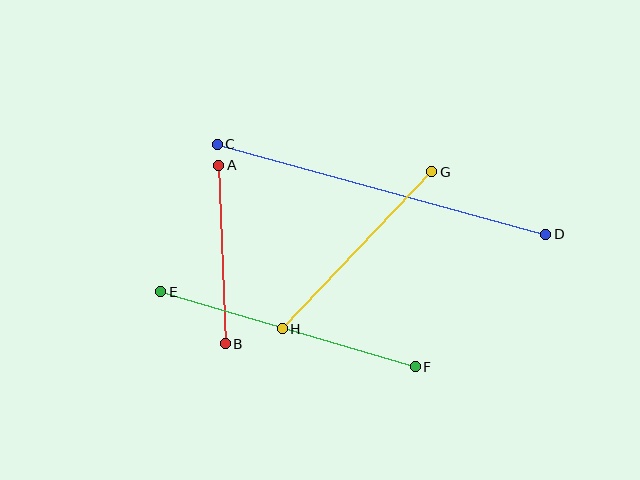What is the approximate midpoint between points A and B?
The midpoint is at approximately (222, 254) pixels.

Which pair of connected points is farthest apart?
Points C and D are farthest apart.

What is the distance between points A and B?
The distance is approximately 179 pixels.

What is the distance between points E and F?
The distance is approximately 266 pixels.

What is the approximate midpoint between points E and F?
The midpoint is at approximately (288, 329) pixels.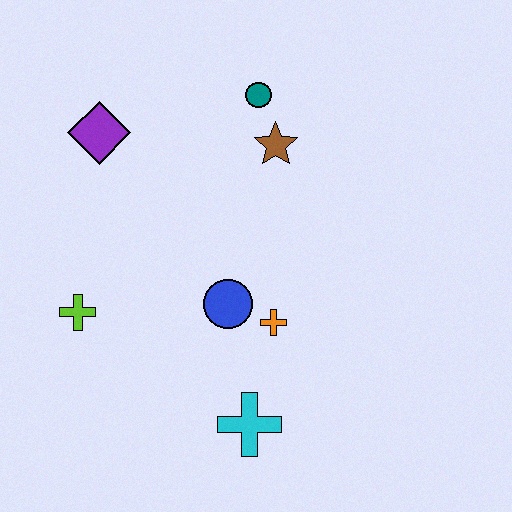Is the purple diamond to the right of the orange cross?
No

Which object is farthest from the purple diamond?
The cyan cross is farthest from the purple diamond.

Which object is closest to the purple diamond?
The teal circle is closest to the purple diamond.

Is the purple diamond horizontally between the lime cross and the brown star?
Yes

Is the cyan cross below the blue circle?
Yes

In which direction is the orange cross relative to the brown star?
The orange cross is below the brown star.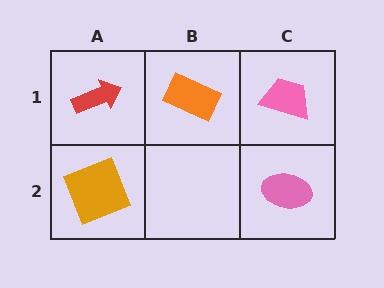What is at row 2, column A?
An orange square.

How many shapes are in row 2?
2 shapes.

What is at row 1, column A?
A red arrow.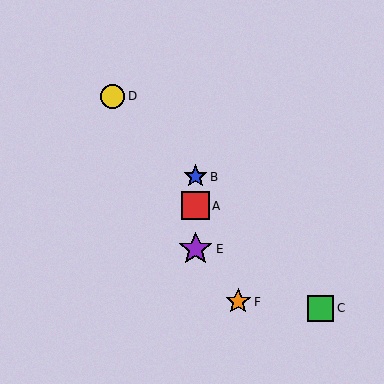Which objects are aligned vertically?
Objects A, B, E are aligned vertically.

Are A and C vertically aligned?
No, A is at x≈196 and C is at x≈321.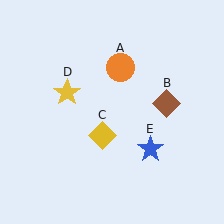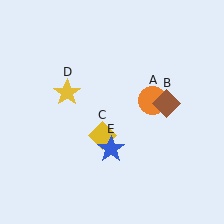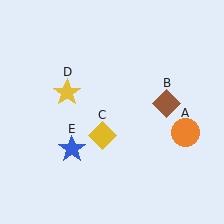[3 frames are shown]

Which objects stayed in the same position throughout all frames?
Brown diamond (object B) and yellow diamond (object C) and yellow star (object D) remained stationary.